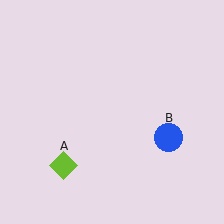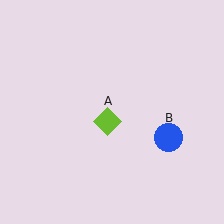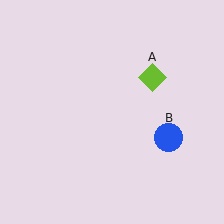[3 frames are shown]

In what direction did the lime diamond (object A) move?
The lime diamond (object A) moved up and to the right.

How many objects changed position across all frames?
1 object changed position: lime diamond (object A).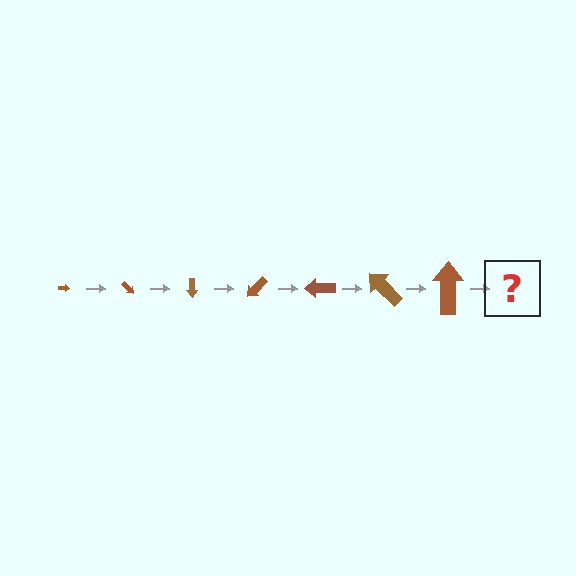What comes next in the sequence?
The next element should be an arrow, larger than the previous one and rotated 315 degrees from the start.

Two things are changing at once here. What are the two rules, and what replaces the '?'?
The two rules are that the arrow grows larger each step and it rotates 45 degrees each step. The '?' should be an arrow, larger than the previous one and rotated 315 degrees from the start.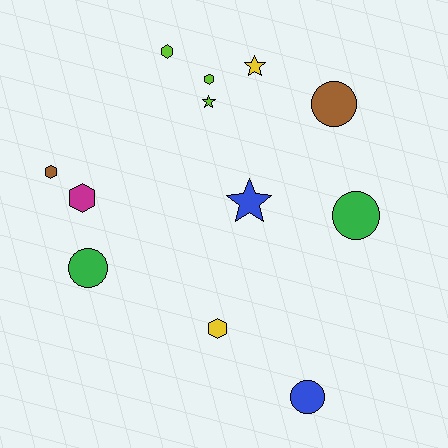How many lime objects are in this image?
There are 3 lime objects.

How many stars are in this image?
There are 3 stars.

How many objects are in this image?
There are 12 objects.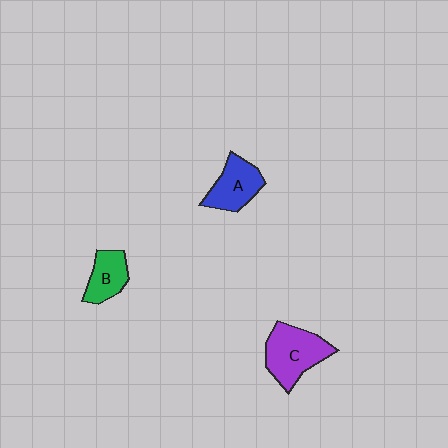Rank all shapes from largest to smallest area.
From largest to smallest: C (purple), A (blue), B (green).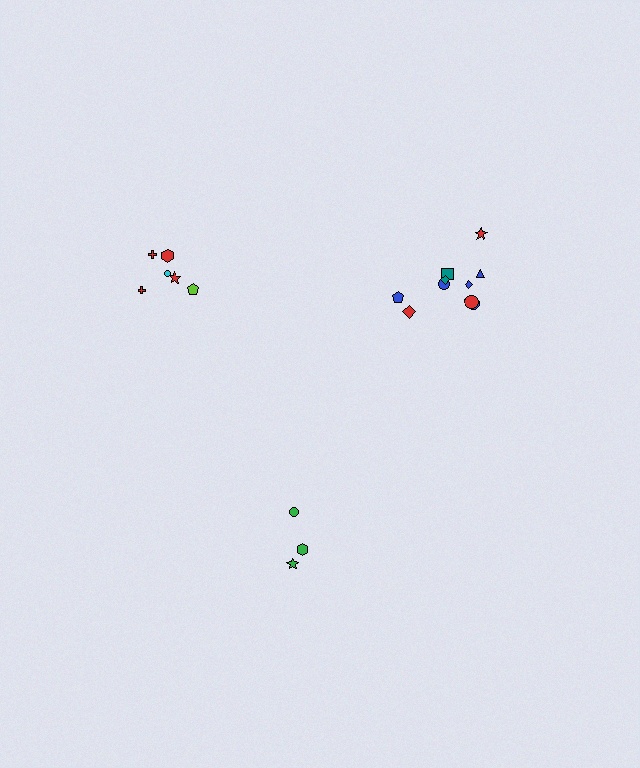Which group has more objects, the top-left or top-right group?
The top-right group.